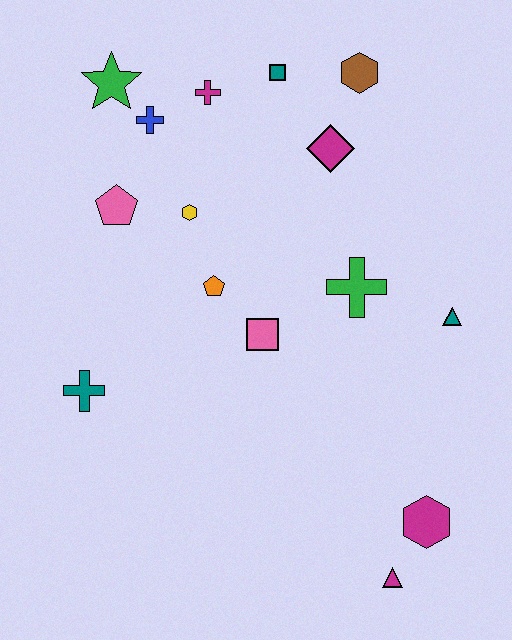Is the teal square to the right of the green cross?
No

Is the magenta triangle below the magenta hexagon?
Yes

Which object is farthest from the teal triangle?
The green star is farthest from the teal triangle.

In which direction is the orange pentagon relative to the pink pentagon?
The orange pentagon is to the right of the pink pentagon.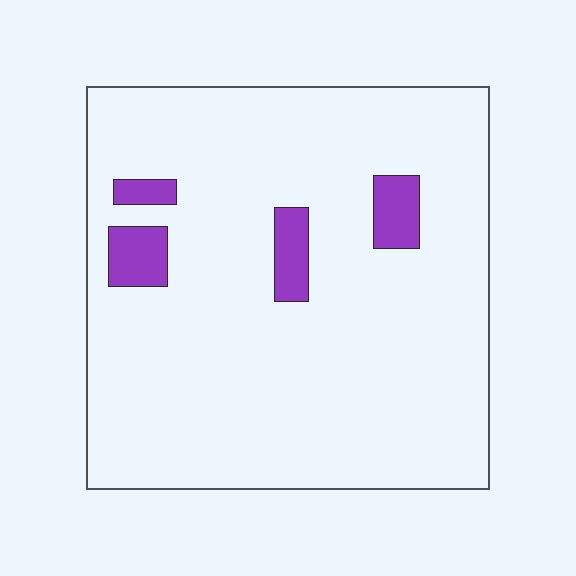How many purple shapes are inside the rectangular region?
4.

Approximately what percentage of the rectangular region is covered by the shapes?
Approximately 5%.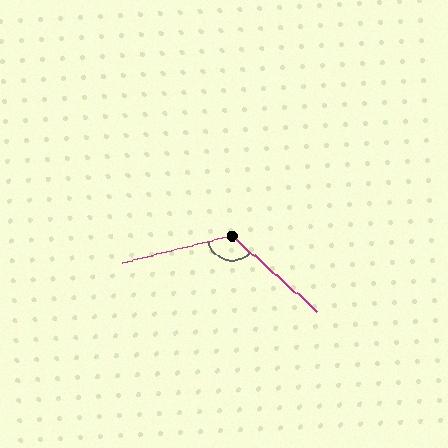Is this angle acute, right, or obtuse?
It is obtuse.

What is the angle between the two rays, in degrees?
Approximately 125 degrees.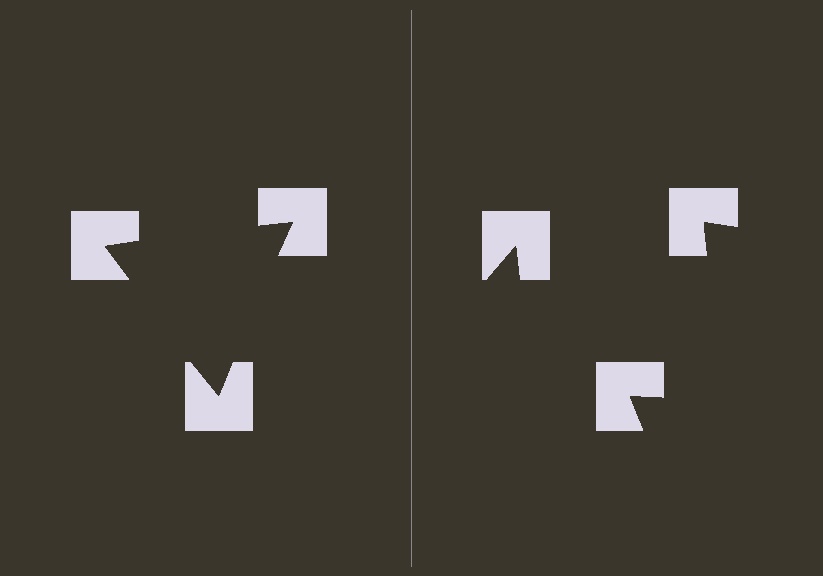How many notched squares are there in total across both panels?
6 — 3 on each side.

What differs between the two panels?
The notched squares are positioned identically on both sides; only the wedge orientations differ. On the left they align to a triangle; on the right they are misaligned.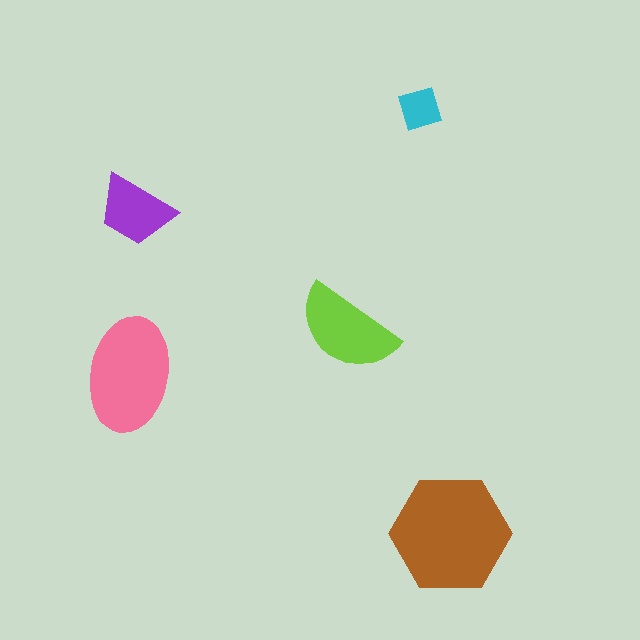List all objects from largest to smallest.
The brown hexagon, the pink ellipse, the lime semicircle, the purple trapezoid, the cyan square.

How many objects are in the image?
There are 5 objects in the image.